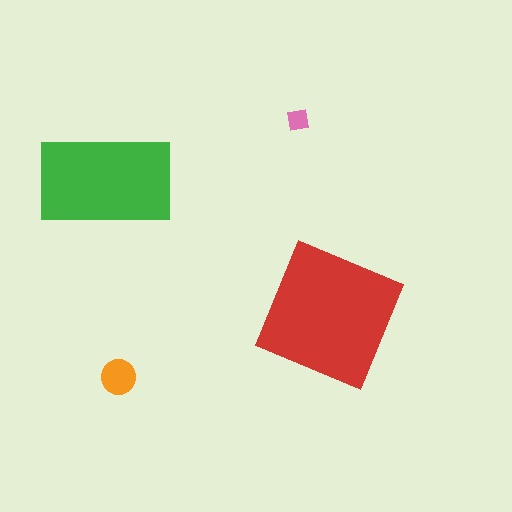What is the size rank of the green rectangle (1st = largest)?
2nd.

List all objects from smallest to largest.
The pink square, the orange circle, the green rectangle, the red square.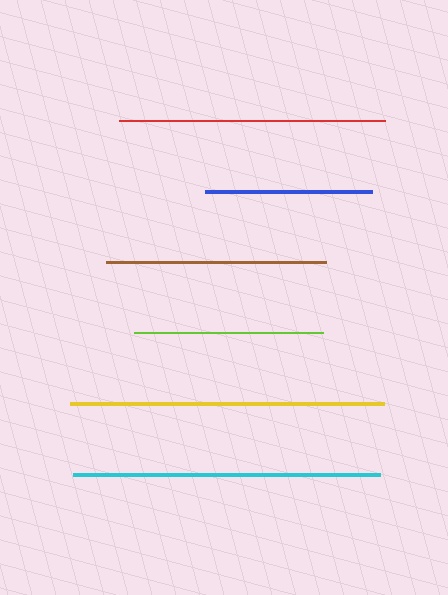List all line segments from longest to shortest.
From longest to shortest: yellow, cyan, red, brown, lime, blue.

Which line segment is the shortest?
The blue line is the shortest at approximately 167 pixels.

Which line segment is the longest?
The yellow line is the longest at approximately 314 pixels.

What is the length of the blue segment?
The blue segment is approximately 167 pixels long.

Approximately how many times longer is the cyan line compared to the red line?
The cyan line is approximately 1.2 times the length of the red line.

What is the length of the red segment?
The red segment is approximately 266 pixels long.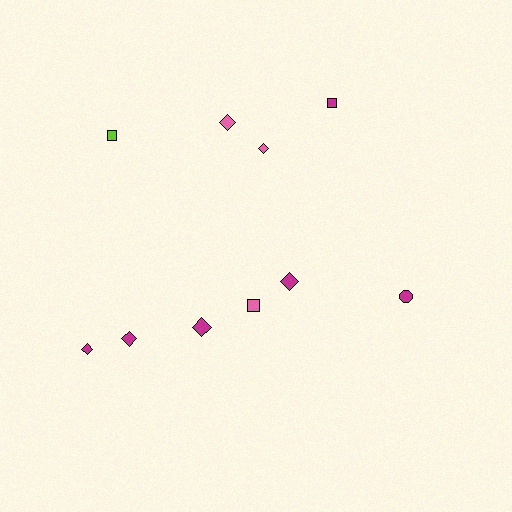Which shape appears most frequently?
Diamond, with 6 objects.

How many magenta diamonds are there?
There are 4 magenta diamonds.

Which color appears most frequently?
Magenta, with 6 objects.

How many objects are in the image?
There are 10 objects.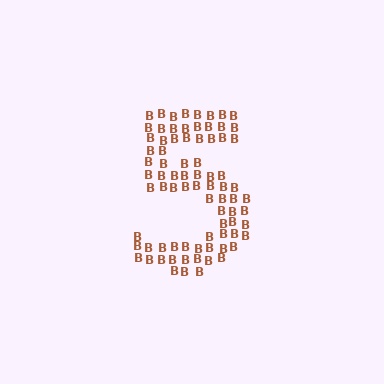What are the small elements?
The small elements are letter B's.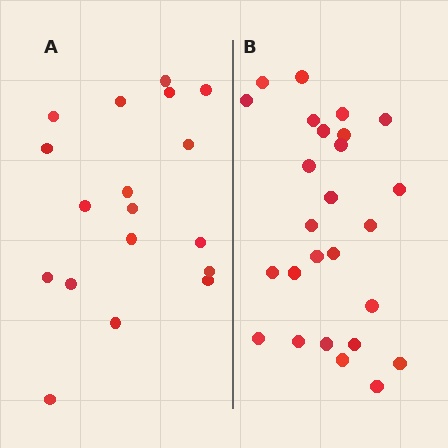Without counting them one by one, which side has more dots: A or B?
Region B (the right region) has more dots.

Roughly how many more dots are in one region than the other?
Region B has roughly 8 or so more dots than region A.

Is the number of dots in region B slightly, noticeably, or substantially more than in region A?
Region B has noticeably more, but not dramatically so. The ratio is roughly 1.4 to 1.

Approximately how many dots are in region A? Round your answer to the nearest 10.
About 20 dots. (The exact count is 18, which rounds to 20.)